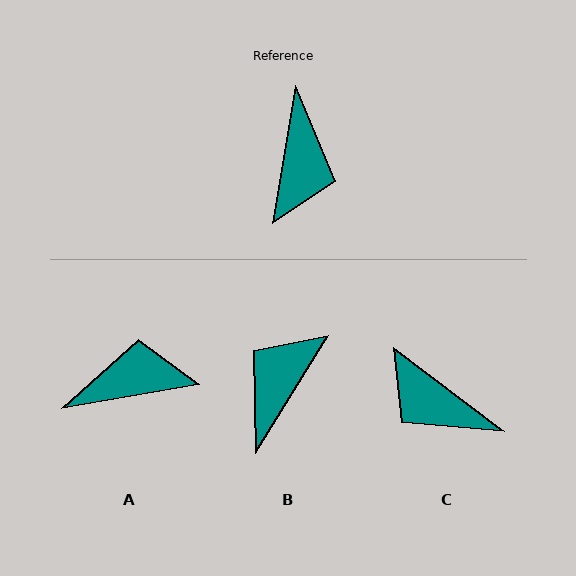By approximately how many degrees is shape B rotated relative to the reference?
Approximately 158 degrees counter-clockwise.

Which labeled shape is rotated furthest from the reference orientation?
B, about 158 degrees away.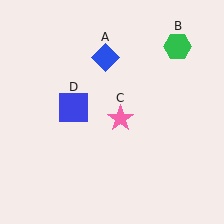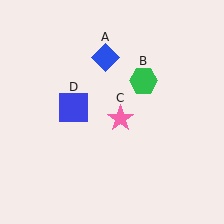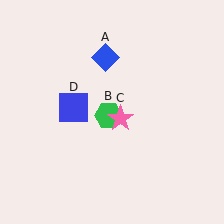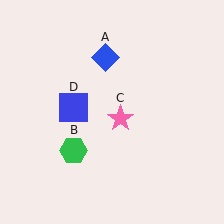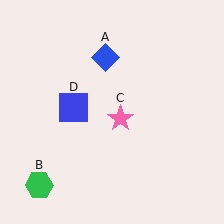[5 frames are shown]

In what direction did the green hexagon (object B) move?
The green hexagon (object B) moved down and to the left.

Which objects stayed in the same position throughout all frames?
Blue diamond (object A) and pink star (object C) and blue square (object D) remained stationary.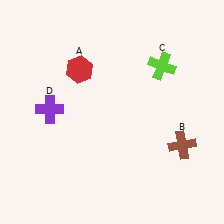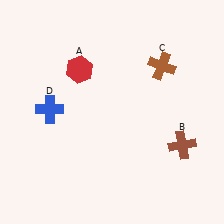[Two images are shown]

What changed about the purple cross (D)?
In Image 1, D is purple. In Image 2, it changed to blue.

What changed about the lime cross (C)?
In Image 1, C is lime. In Image 2, it changed to brown.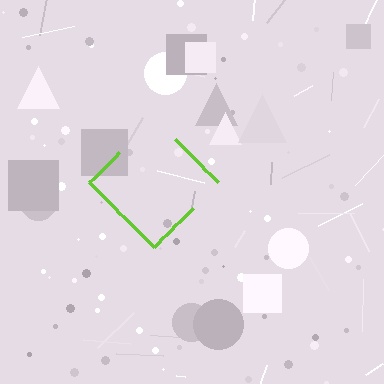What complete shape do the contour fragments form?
The contour fragments form a diamond.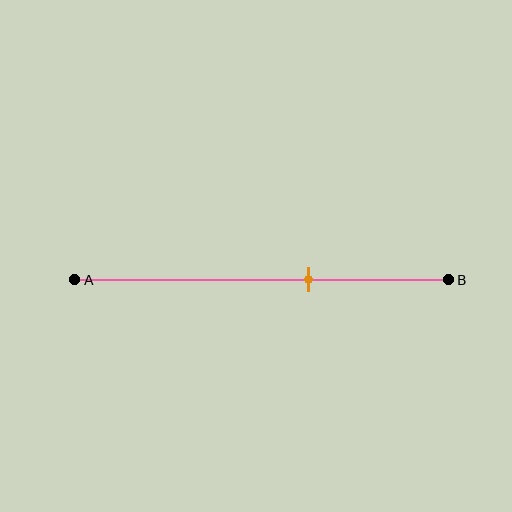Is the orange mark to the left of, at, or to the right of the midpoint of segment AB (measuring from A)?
The orange mark is to the right of the midpoint of segment AB.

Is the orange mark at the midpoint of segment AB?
No, the mark is at about 65% from A, not at the 50% midpoint.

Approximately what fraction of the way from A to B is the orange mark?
The orange mark is approximately 65% of the way from A to B.